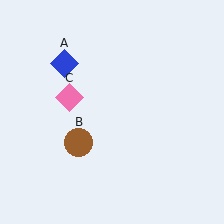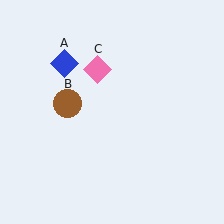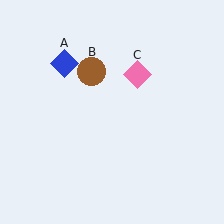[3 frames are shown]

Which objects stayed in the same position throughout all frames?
Blue diamond (object A) remained stationary.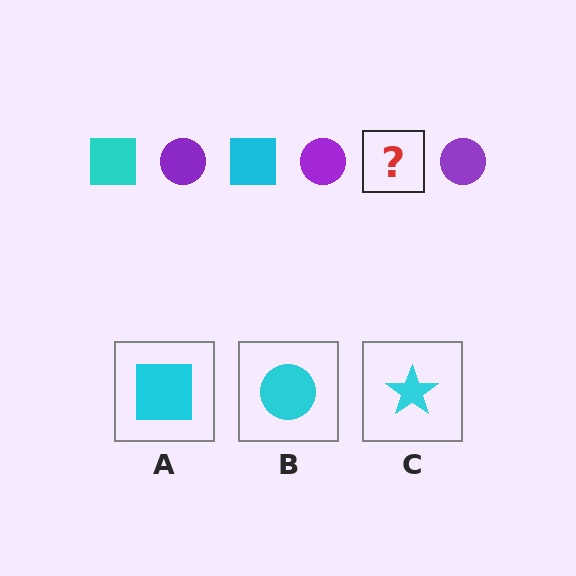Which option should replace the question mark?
Option A.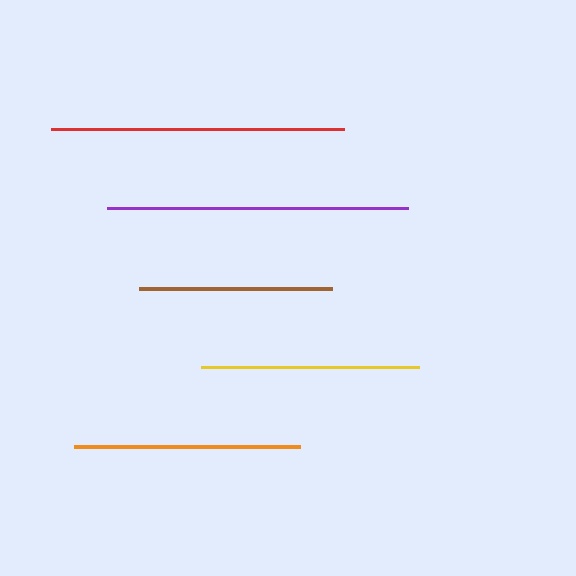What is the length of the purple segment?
The purple segment is approximately 300 pixels long.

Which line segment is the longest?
The purple line is the longest at approximately 300 pixels.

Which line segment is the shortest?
The brown line is the shortest at approximately 193 pixels.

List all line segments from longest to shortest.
From longest to shortest: purple, red, orange, yellow, brown.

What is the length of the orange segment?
The orange segment is approximately 226 pixels long.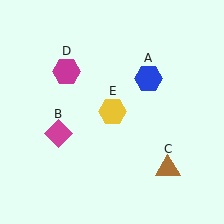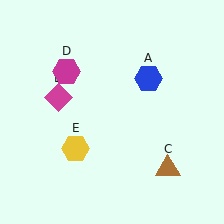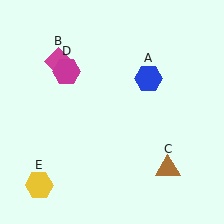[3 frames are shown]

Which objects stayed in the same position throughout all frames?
Blue hexagon (object A) and brown triangle (object C) and magenta hexagon (object D) remained stationary.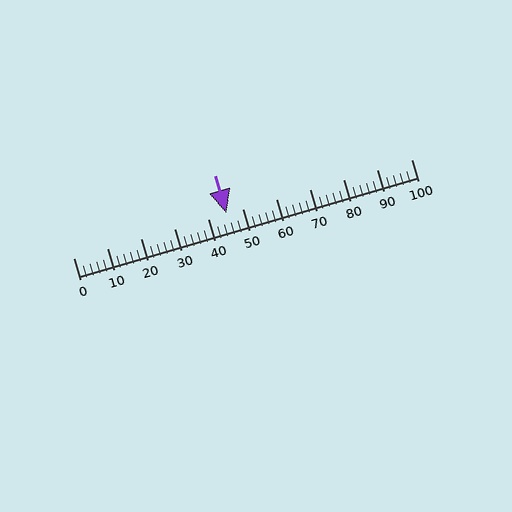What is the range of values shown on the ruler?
The ruler shows values from 0 to 100.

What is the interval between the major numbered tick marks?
The major tick marks are spaced 10 units apart.